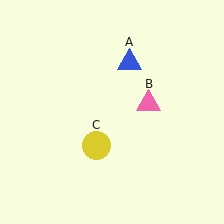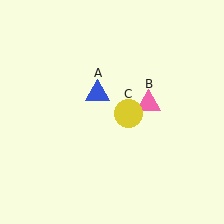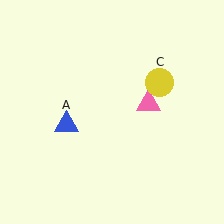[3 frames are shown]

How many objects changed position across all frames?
2 objects changed position: blue triangle (object A), yellow circle (object C).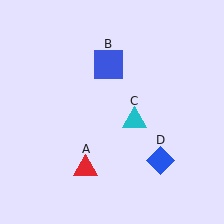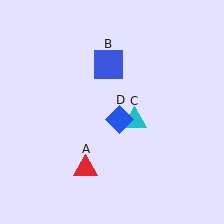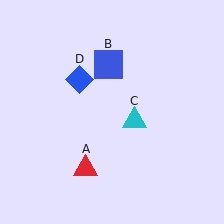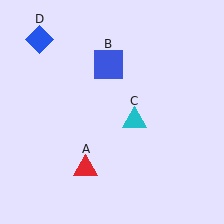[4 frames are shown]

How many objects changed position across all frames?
1 object changed position: blue diamond (object D).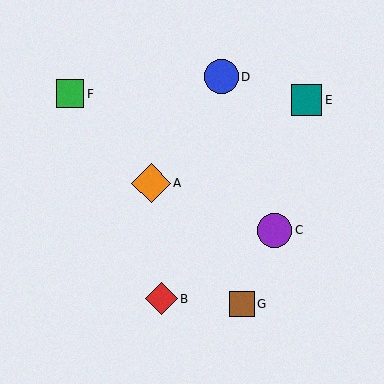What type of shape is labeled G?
Shape G is a brown square.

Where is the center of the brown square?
The center of the brown square is at (242, 304).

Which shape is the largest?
The orange diamond (labeled A) is the largest.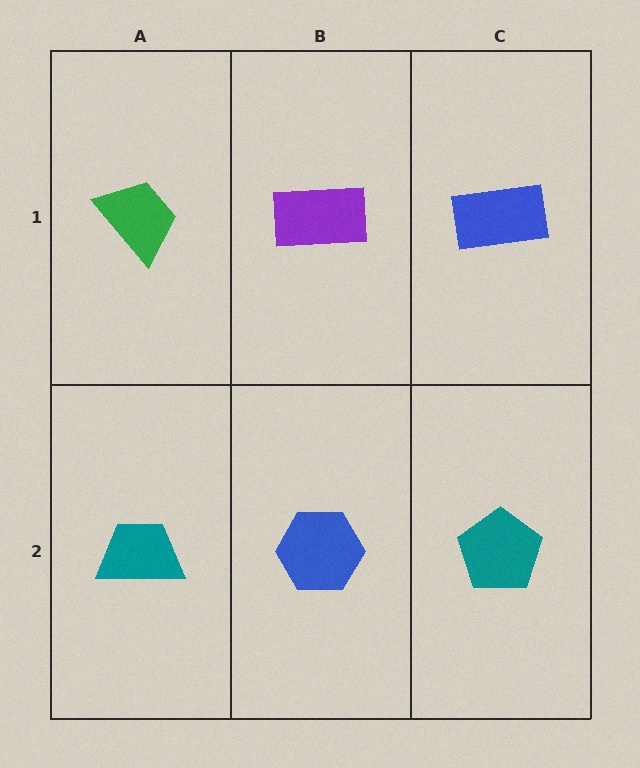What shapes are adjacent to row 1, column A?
A teal trapezoid (row 2, column A), a purple rectangle (row 1, column B).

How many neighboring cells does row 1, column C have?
2.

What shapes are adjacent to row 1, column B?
A blue hexagon (row 2, column B), a green trapezoid (row 1, column A), a blue rectangle (row 1, column C).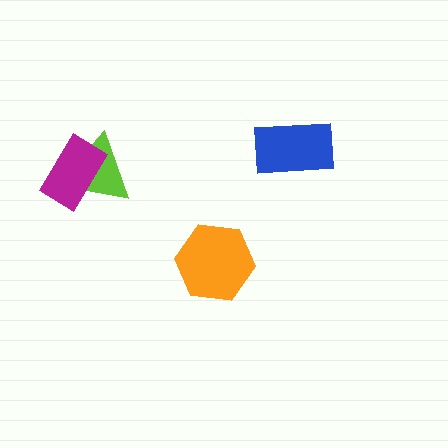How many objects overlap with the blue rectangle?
0 objects overlap with the blue rectangle.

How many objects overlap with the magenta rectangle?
1 object overlaps with the magenta rectangle.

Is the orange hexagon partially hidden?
No, no other shape covers it.